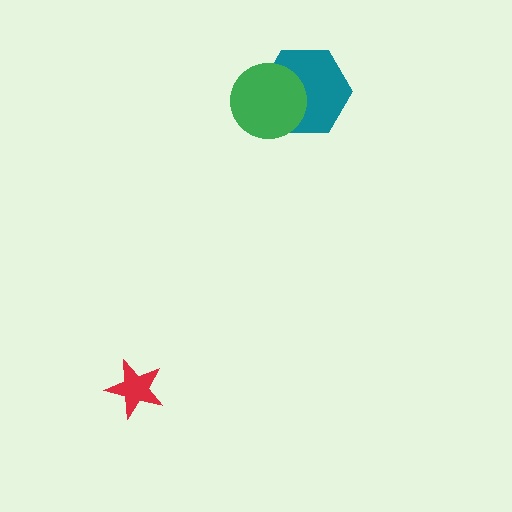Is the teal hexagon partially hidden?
Yes, it is partially covered by another shape.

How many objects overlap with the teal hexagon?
1 object overlaps with the teal hexagon.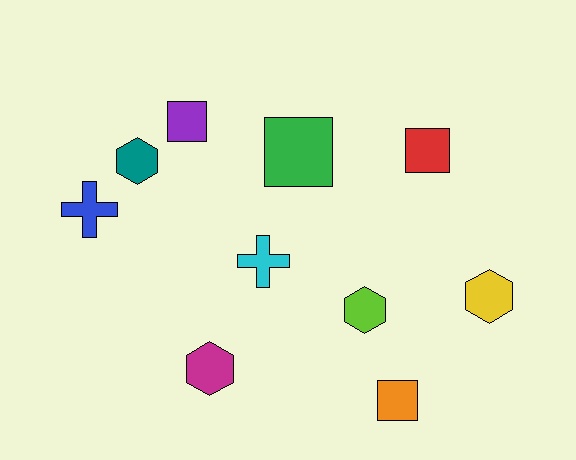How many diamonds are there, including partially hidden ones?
There are no diamonds.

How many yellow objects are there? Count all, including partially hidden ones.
There is 1 yellow object.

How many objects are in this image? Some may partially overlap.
There are 10 objects.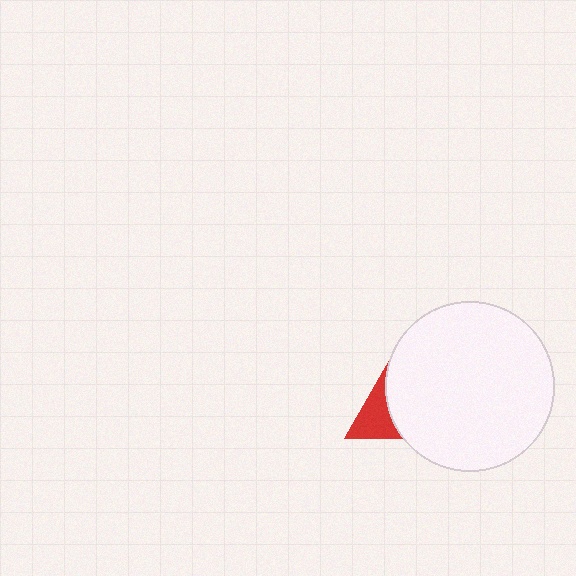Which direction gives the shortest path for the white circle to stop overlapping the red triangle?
Moving right gives the shortest separation.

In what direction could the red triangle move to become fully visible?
The red triangle could move left. That would shift it out from behind the white circle entirely.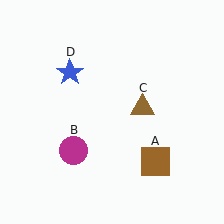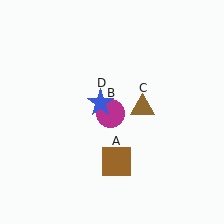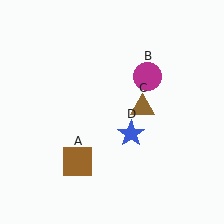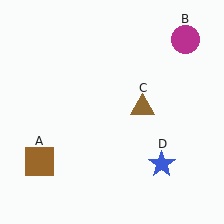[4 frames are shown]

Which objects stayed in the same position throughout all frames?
Brown triangle (object C) remained stationary.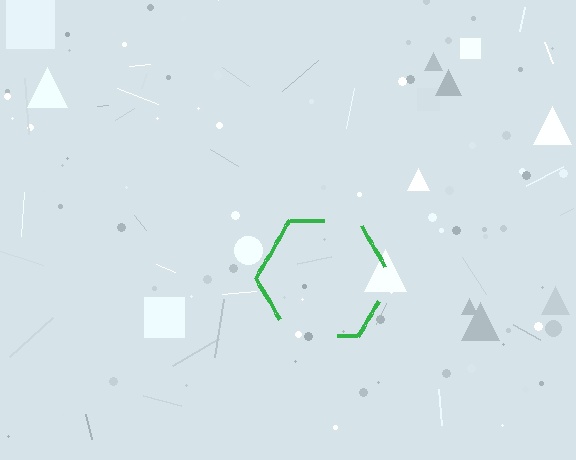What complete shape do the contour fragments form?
The contour fragments form a hexagon.